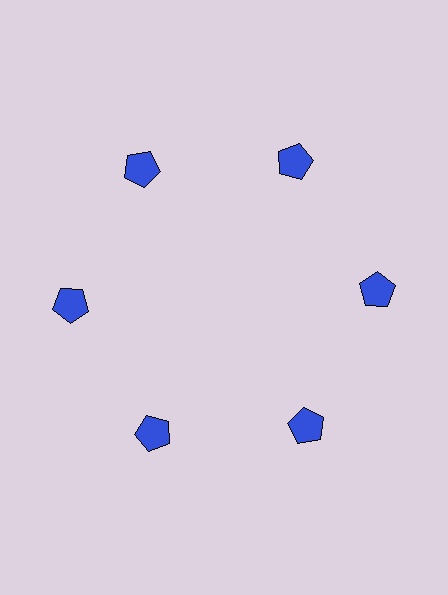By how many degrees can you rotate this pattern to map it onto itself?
The pattern maps onto itself every 60 degrees of rotation.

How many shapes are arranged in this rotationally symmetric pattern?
There are 6 shapes, arranged in 6 groups of 1.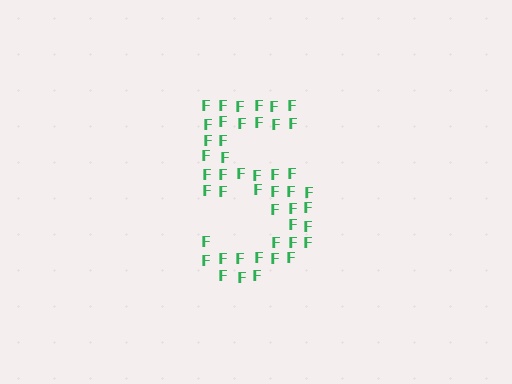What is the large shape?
The large shape is the digit 5.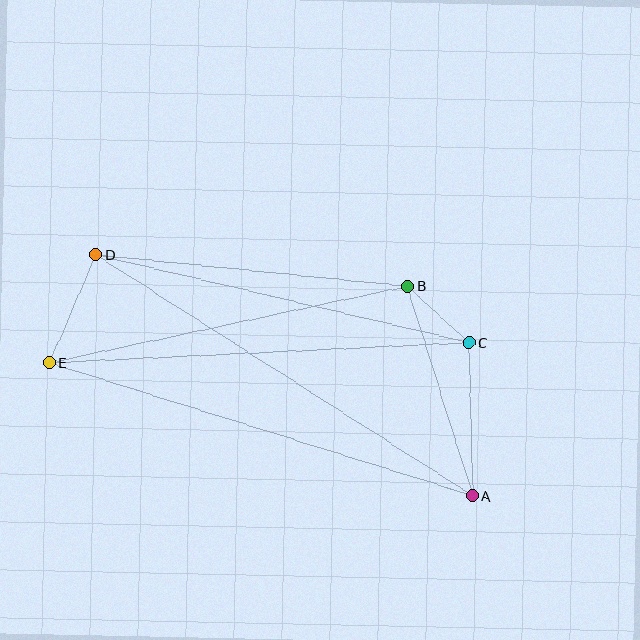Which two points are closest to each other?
Points B and C are closest to each other.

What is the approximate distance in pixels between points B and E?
The distance between B and E is approximately 366 pixels.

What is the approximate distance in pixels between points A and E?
The distance between A and E is approximately 444 pixels.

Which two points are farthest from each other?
Points A and D are farthest from each other.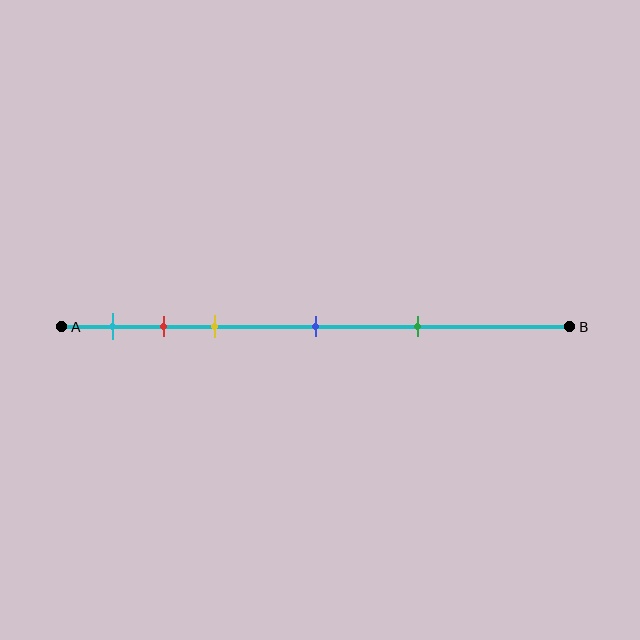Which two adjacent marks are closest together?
The red and yellow marks are the closest adjacent pair.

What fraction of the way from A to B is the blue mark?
The blue mark is approximately 50% (0.5) of the way from A to B.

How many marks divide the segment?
There are 5 marks dividing the segment.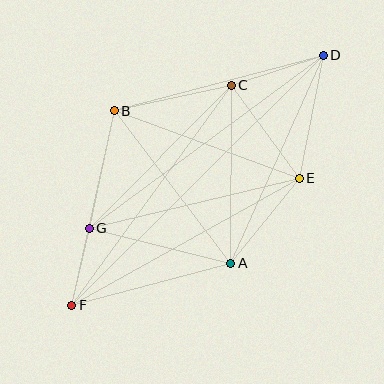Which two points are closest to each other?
Points F and G are closest to each other.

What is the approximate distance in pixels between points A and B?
The distance between A and B is approximately 192 pixels.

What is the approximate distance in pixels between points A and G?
The distance between A and G is approximately 146 pixels.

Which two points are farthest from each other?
Points D and F are farthest from each other.